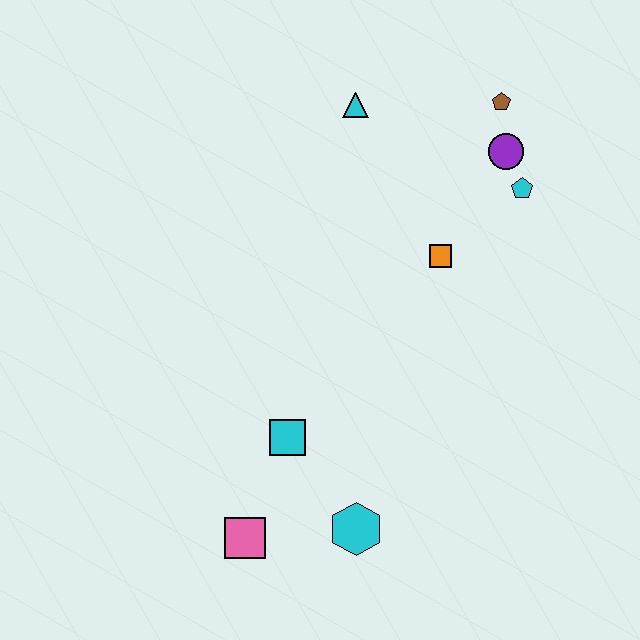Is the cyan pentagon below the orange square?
No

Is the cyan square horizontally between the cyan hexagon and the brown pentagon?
No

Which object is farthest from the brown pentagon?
The pink square is farthest from the brown pentagon.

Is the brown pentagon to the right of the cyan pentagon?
No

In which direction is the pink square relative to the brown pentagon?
The pink square is below the brown pentagon.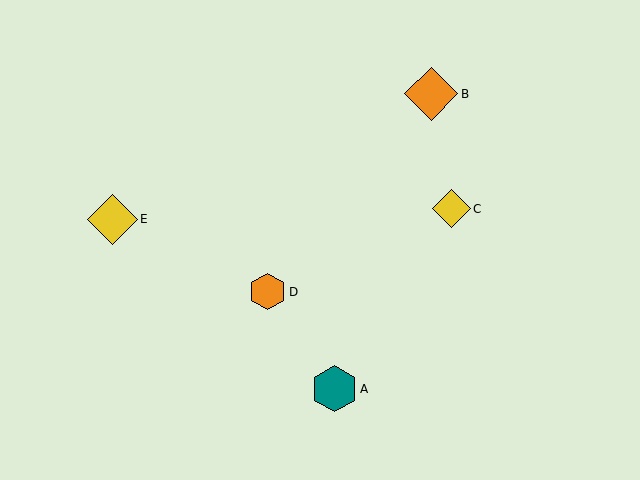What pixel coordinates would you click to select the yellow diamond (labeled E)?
Click at (112, 219) to select the yellow diamond E.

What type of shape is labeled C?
Shape C is a yellow diamond.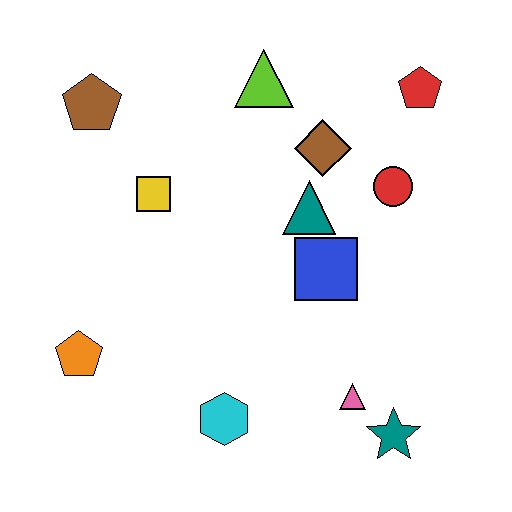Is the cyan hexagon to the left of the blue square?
Yes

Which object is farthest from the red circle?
The orange pentagon is farthest from the red circle.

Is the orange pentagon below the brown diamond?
Yes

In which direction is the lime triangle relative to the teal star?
The lime triangle is above the teal star.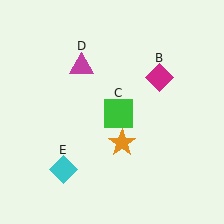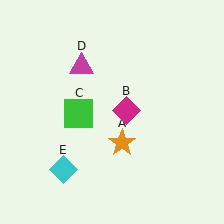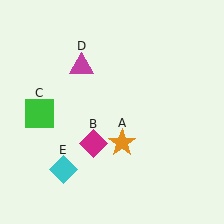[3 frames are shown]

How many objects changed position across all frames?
2 objects changed position: magenta diamond (object B), green square (object C).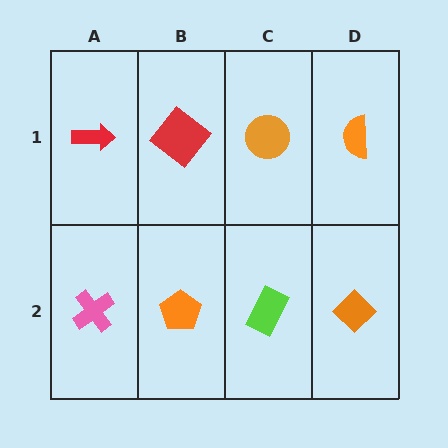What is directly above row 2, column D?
An orange semicircle.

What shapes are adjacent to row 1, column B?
An orange pentagon (row 2, column B), a red arrow (row 1, column A), an orange circle (row 1, column C).